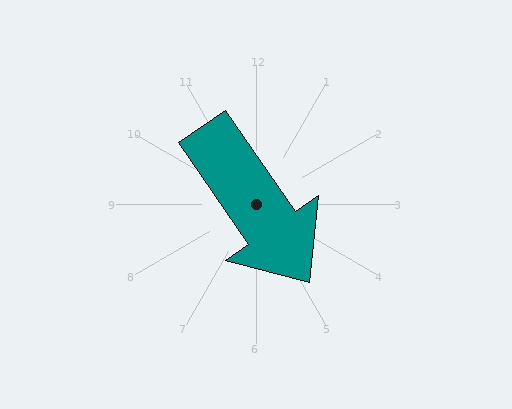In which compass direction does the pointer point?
Southeast.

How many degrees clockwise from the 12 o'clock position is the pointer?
Approximately 145 degrees.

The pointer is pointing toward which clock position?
Roughly 5 o'clock.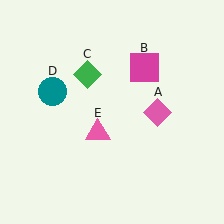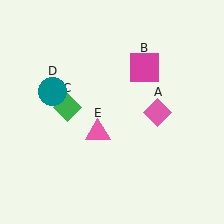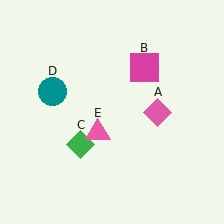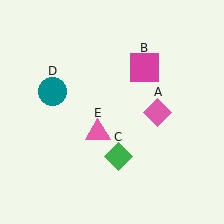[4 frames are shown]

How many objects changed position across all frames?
1 object changed position: green diamond (object C).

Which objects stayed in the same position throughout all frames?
Pink diamond (object A) and magenta square (object B) and teal circle (object D) and pink triangle (object E) remained stationary.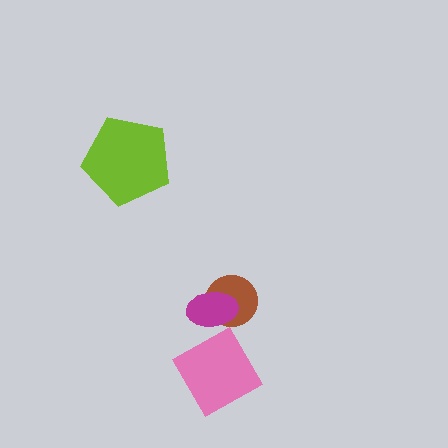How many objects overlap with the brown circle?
1 object overlaps with the brown circle.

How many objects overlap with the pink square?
0 objects overlap with the pink square.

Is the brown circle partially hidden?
Yes, it is partially covered by another shape.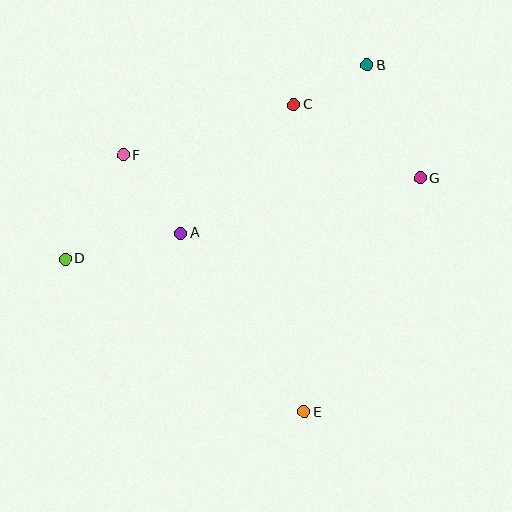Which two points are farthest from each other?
Points D and G are farthest from each other.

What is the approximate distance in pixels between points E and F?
The distance between E and F is approximately 314 pixels.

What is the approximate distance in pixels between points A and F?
The distance between A and F is approximately 97 pixels.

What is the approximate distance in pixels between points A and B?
The distance between A and B is approximately 252 pixels.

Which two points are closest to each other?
Points B and C are closest to each other.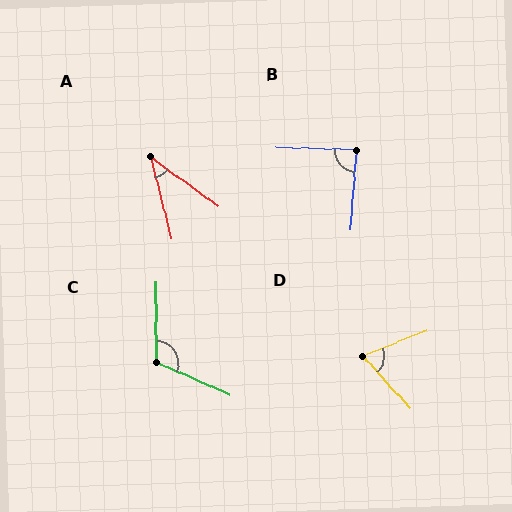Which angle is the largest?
C, at approximately 114 degrees.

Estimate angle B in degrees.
Approximately 87 degrees.